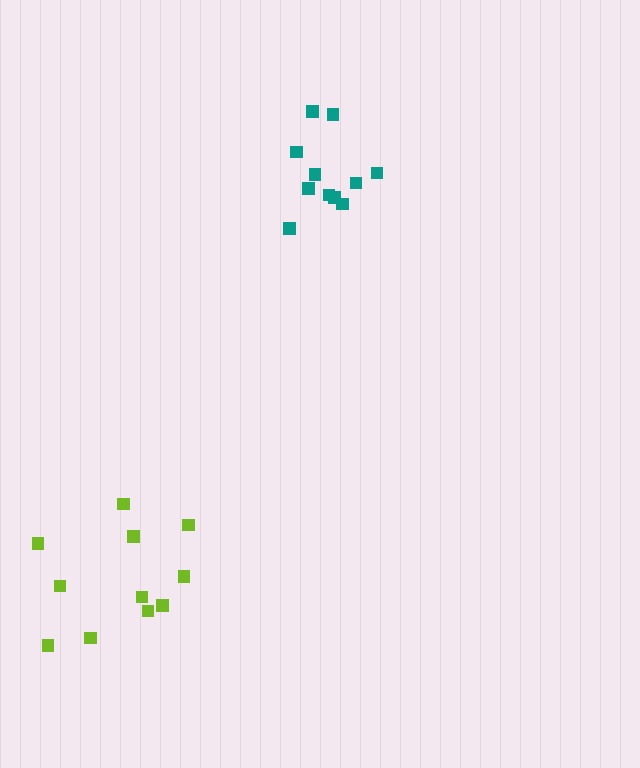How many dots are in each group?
Group 1: 11 dots, Group 2: 11 dots (22 total).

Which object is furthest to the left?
The lime cluster is leftmost.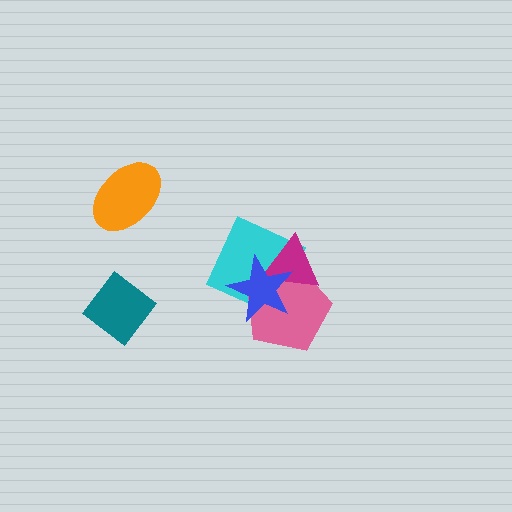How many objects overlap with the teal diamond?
0 objects overlap with the teal diamond.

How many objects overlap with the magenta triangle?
3 objects overlap with the magenta triangle.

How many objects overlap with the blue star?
3 objects overlap with the blue star.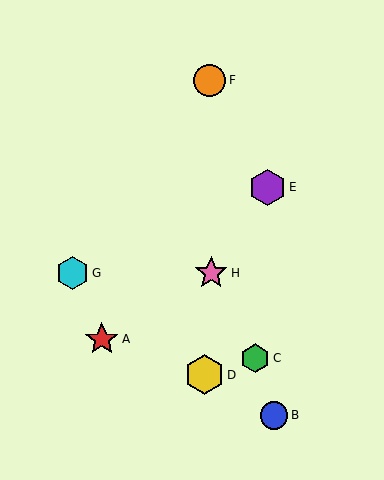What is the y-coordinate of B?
Object B is at y≈415.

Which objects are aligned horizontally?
Objects G, H are aligned horizontally.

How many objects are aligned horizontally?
2 objects (G, H) are aligned horizontally.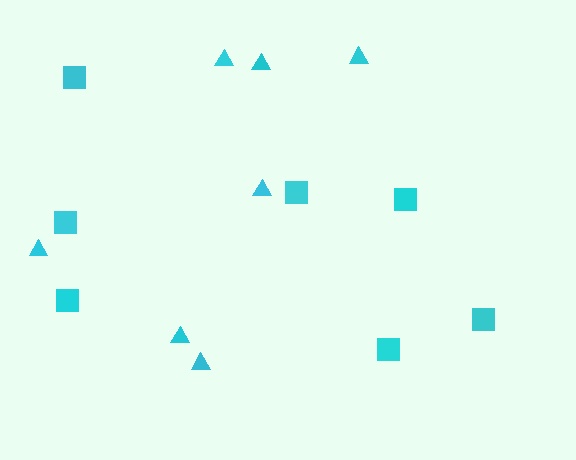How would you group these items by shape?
There are 2 groups: one group of squares (7) and one group of triangles (7).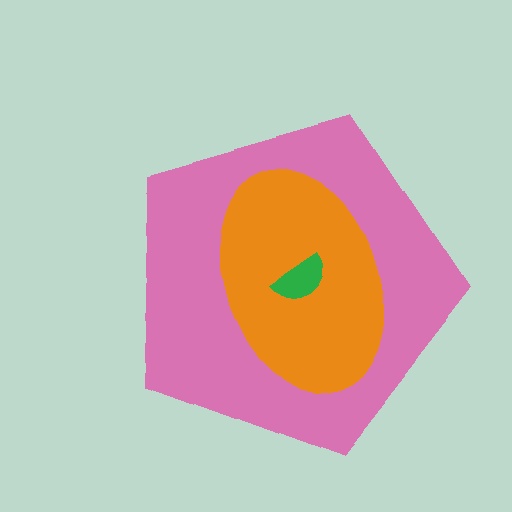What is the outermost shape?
The pink pentagon.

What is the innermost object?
The green semicircle.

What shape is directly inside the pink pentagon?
The orange ellipse.